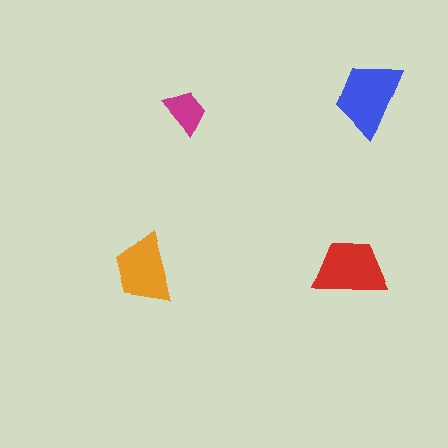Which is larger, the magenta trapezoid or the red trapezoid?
The red one.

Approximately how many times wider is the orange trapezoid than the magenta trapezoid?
About 1.5 times wider.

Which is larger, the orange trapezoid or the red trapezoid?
The red one.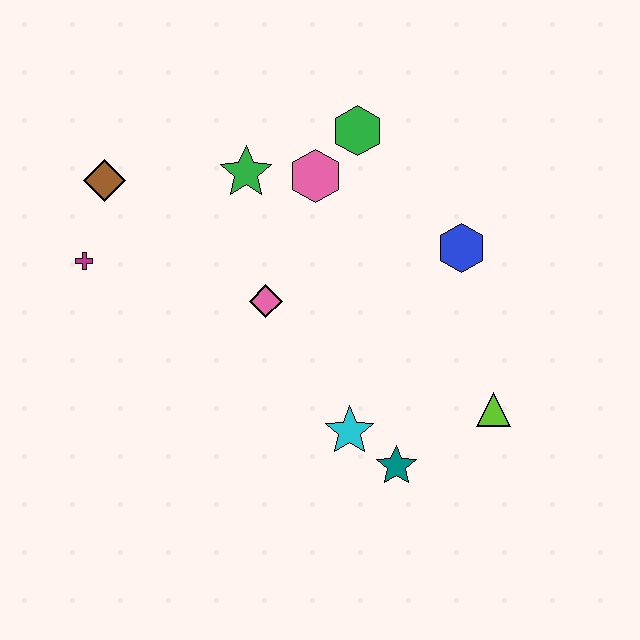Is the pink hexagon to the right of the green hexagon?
No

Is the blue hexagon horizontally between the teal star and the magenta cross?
No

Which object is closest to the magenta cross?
The brown diamond is closest to the magenta cross.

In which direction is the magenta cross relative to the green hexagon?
The magenta cross is to the left of the green hexagon.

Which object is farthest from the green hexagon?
The teal star is farthest from the green hexagon.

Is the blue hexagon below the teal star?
No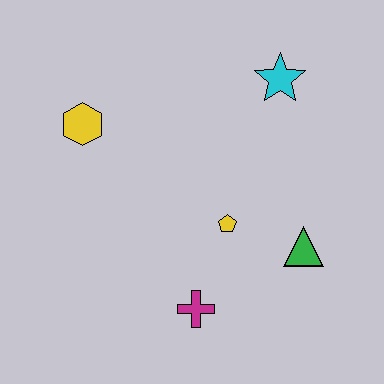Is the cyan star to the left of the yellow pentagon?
No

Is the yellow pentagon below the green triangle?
No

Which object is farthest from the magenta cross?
The cyan star is farthest from the magenta cross.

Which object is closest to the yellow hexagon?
The yellow pentagon is closest to the yellow hexagon.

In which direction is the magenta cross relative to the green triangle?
The magenta cross is to the left of the green triangle.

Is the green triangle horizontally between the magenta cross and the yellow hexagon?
No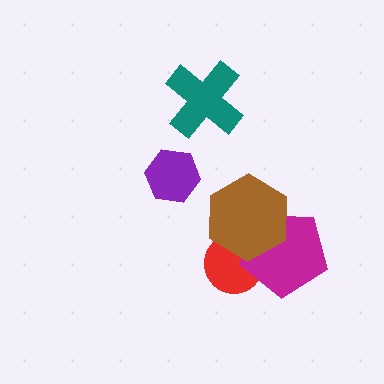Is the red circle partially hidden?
Yes, it is partially covered by another shape.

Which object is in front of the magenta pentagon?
The brown hexagon is in front of the magenta pentagon.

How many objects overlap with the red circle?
2 objects overlap with the red circle.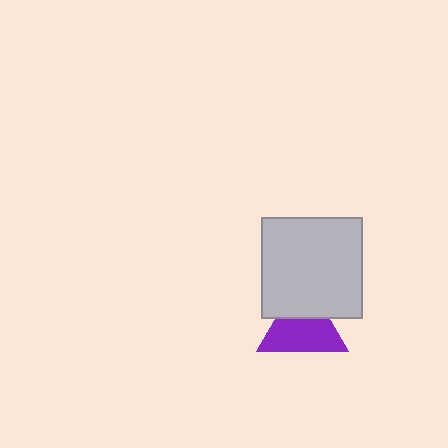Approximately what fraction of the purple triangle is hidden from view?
Roughly 36% of the purple triangle is hidden behind the light gray square.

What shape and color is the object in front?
The object in front is a light gray square.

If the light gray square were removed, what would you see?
You would see the complete purple triangle.